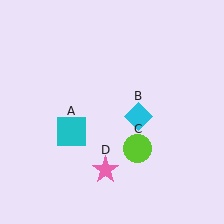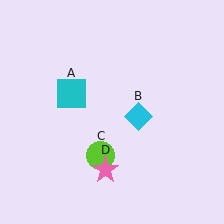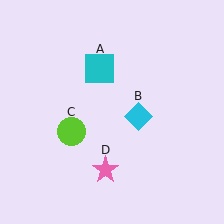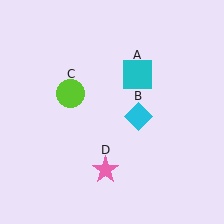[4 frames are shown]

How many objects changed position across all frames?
2 objects changed position: cyan square (object A), lime circle (object C).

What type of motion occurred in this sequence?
The cyan square (object A), lime circle (object C) rotated clockwise around the center of the scene.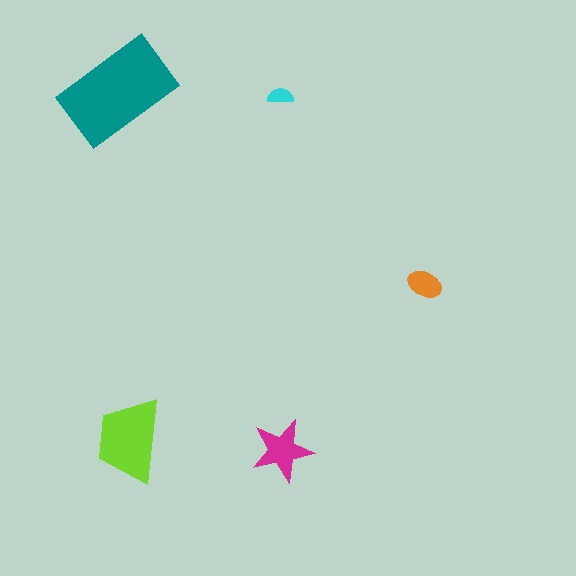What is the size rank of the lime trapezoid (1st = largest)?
2nd.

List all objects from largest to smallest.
The teal rectangle, the lime trapezoid, the magenta star, the orange ellipse, the cyan semicircle.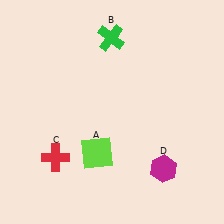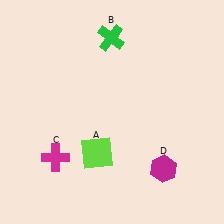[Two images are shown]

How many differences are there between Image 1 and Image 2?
There is 1 difference between the two images.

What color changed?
The cross (C) changed from red in Image 1 to magenta in Image 2.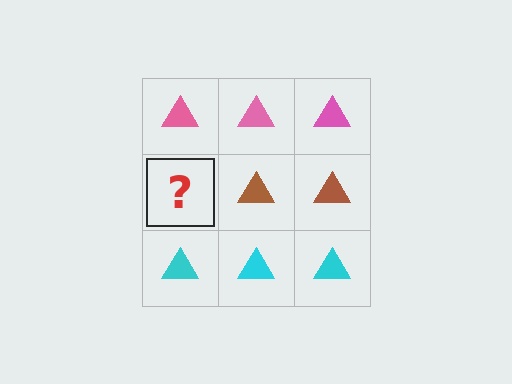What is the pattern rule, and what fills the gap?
The rule is that each row has a consistent color. The gap should be filled with a brown triangle.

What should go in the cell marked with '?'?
The missing cell should contain a brown triangle.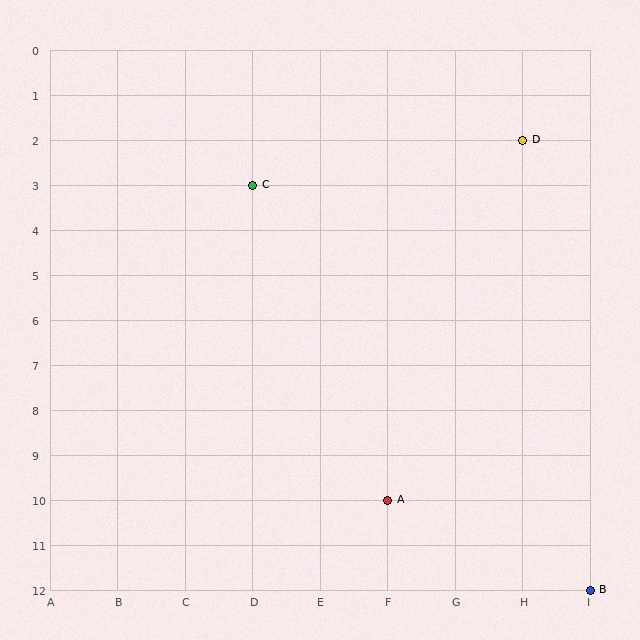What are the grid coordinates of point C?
Point C is at grid coordinates (D, 3).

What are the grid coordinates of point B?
Point B is at grid coordinates (I, 12).